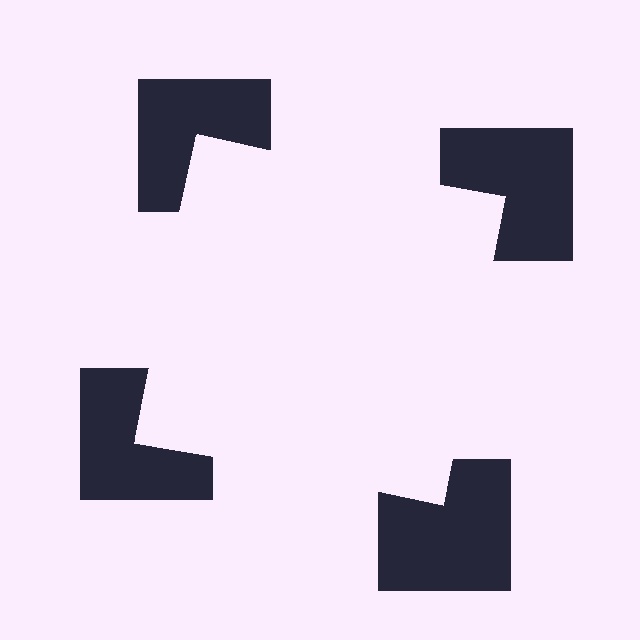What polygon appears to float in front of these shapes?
An illusory square — its edges are inferred from the aligned wedge cuts in the notched squares, not physically drawn.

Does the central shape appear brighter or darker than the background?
It typically appears slightly brighter than the background, even though no actual brightness change is drawn.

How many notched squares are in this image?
There are 4 — one at each vertex of the illusory square.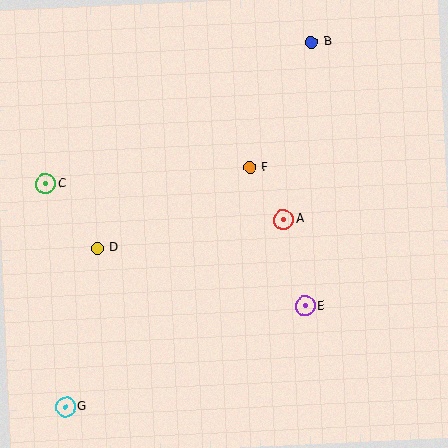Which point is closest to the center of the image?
Point A at (284, 219) is closest to the center.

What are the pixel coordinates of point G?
Point G is at (66, 407).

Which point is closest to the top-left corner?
Point C is closest to the top-left corner.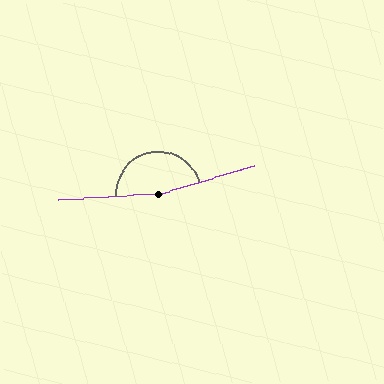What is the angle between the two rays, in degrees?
Approximately 167 degrees.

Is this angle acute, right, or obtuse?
It is obtuse.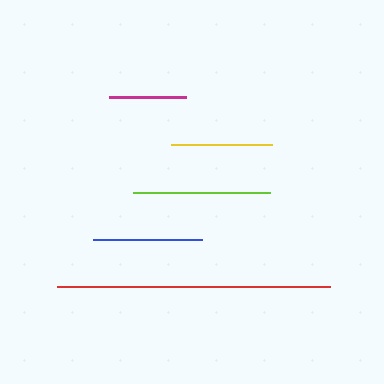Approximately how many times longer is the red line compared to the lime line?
The red line is approximately 2.0 times the length of the lime line.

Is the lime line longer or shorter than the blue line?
The lime line is longer than the blue line.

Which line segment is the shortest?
The magenta line is the shortest at approximately 77 pixels.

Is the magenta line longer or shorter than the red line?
The red line is longer than the magenta line.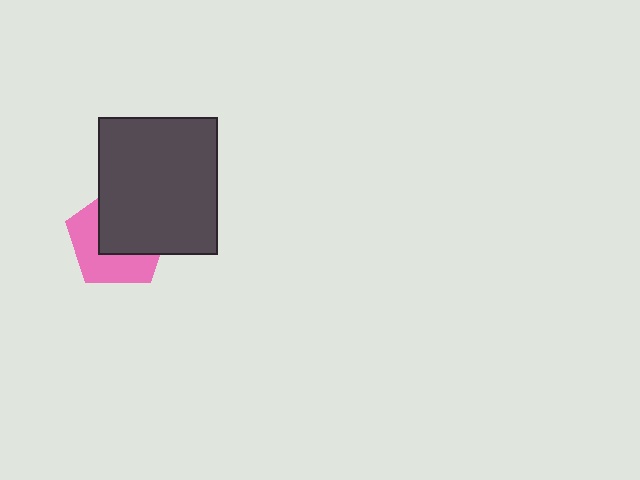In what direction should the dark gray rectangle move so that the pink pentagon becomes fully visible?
The dark gray rectangle should move toward the upper-right. That is the shortest direction to clear the overlap and leave the pink pentagon fully visible.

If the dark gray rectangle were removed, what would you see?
You would see the complete pink pentagon.